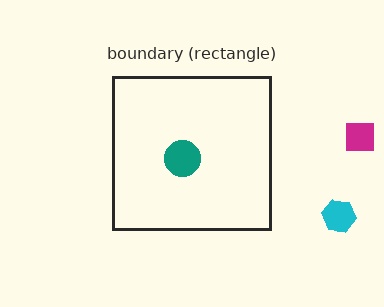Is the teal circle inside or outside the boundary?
Inside.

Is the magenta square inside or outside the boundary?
Outside.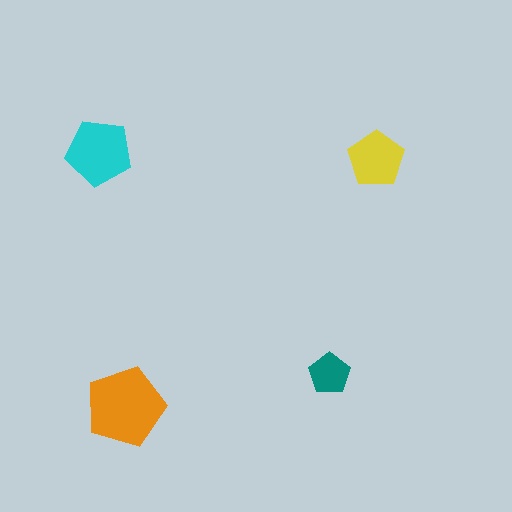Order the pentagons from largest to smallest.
the orange one, the cyan one, the yellow one, the teal one.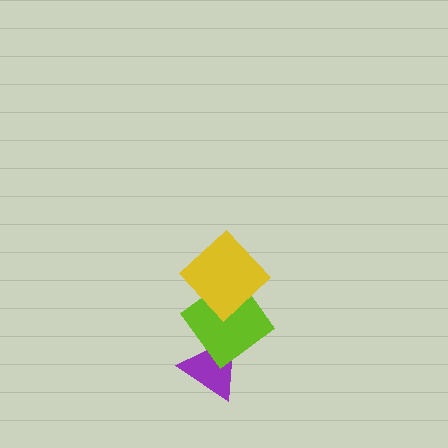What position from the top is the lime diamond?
The lime diamond is 2nd from the top.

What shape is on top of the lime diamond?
The yellow diamond is on top of the lime diamond.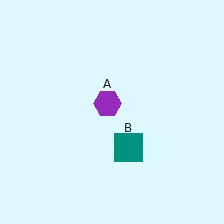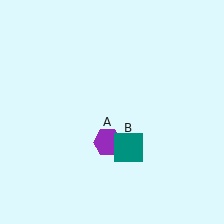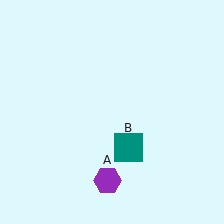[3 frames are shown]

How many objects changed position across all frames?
1 object changed position: purple hexagon (object A).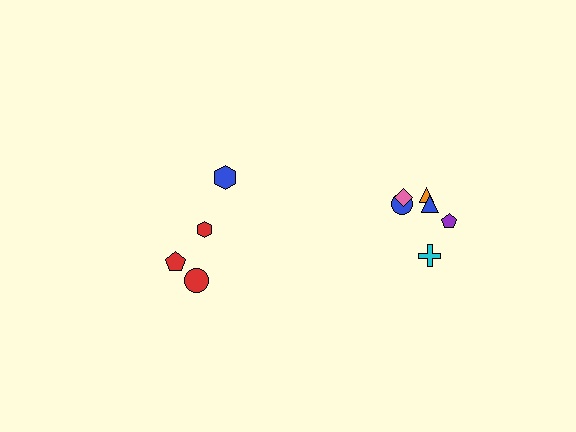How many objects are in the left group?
There are 4 objects.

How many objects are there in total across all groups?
There are 10 objects.